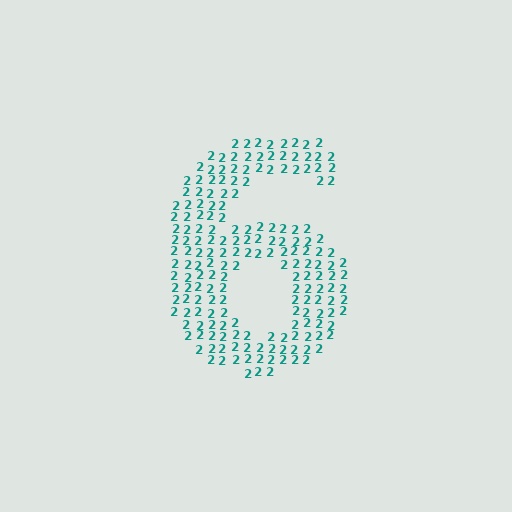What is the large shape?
The large shape is the digit 6.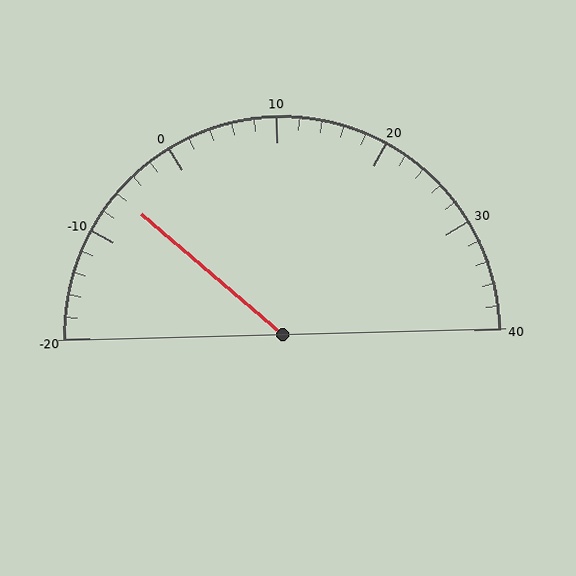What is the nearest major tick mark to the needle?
The nearest major tick mark is -10.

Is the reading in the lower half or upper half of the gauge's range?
The reading is in the lower half of the range (-20 to 40).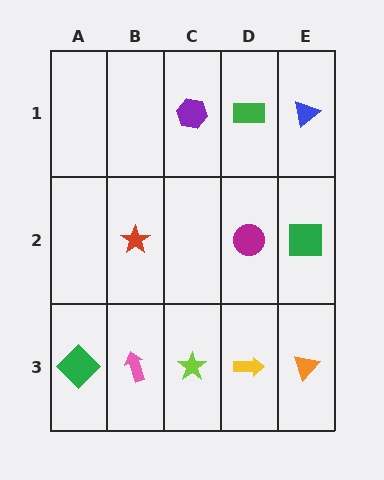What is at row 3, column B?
A pink arrow.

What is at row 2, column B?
A red star.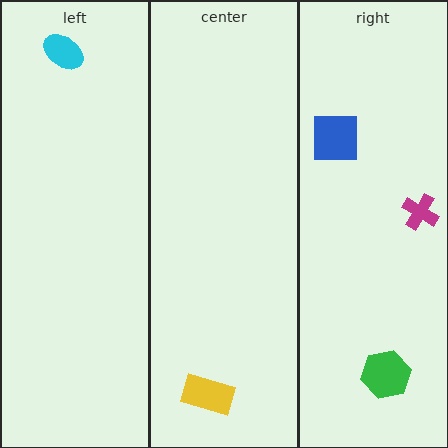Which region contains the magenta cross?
The right region.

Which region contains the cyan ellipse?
The left region.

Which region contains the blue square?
The right region.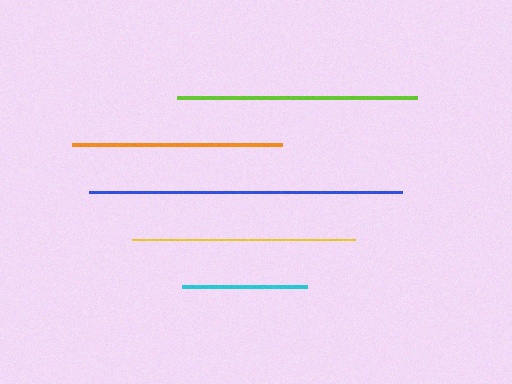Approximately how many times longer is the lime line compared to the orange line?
The lime line is approximately 1.1 times the length of the orange line.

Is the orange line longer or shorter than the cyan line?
The orange line is longer than the cyan line.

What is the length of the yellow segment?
The yellow segment is approximately 223 pixels long.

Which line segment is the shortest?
The cyan line is the shortest at approximately 125 pixels.